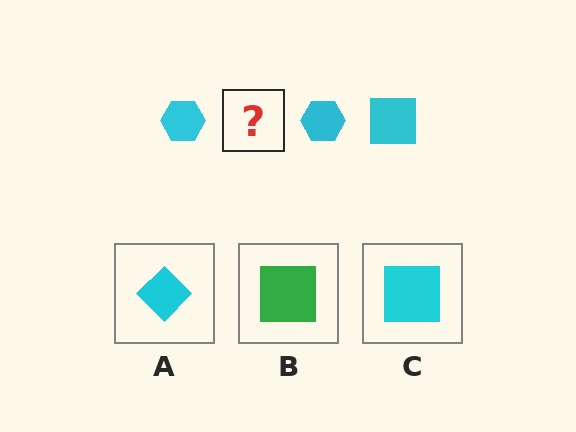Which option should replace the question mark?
Option C.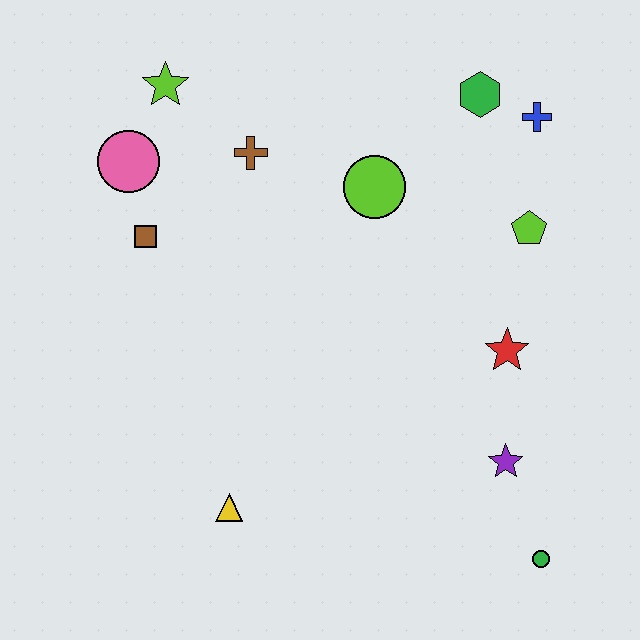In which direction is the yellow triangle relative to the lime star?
The yellow triangle is below the lime star.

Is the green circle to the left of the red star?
No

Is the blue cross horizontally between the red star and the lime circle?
No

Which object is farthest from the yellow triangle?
The blue cross is farthest from the yellow triangle.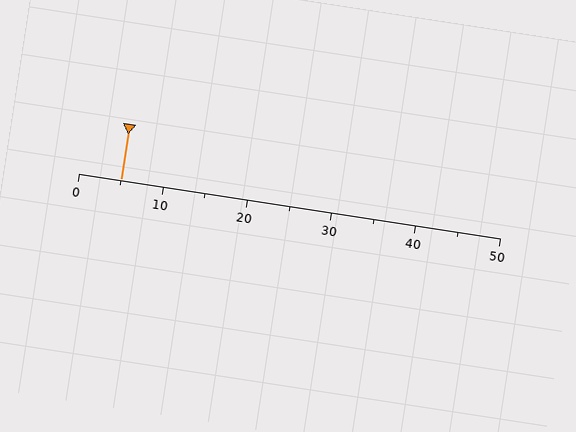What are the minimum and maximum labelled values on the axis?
The axis runs from 0 to 50.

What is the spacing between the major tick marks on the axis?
The major ticks are spaced 10 apart.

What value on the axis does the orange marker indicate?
The marker indicates approximately 5.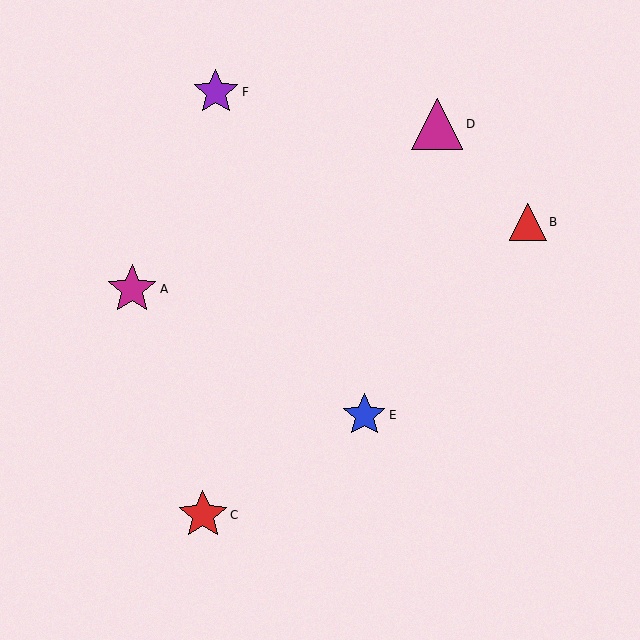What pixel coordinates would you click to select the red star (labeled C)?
Click at (203, 515) to select the red star C.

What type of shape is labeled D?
Shape D is a magenta triangle.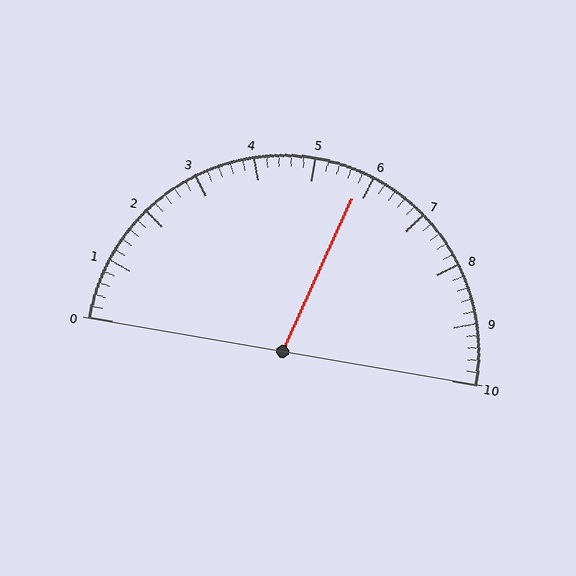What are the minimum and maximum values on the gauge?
The gauge ranges from 0 to 10.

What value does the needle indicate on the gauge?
The needle indicates approximately 5.8.